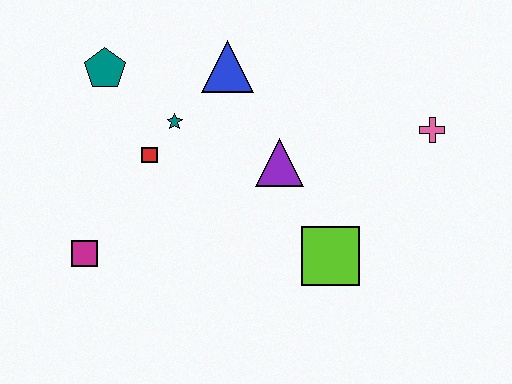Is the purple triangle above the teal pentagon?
No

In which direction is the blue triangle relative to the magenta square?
The blue triangle is above the magenta square.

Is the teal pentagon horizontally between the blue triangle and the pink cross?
No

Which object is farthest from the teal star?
The pink cross is farthest from the teal star.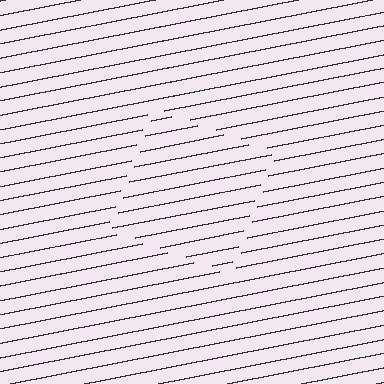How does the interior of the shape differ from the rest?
The interior of the shape contains the same grating, shifted by half a period — the contour is defined by the phase discontinuity where line-ends from the inner and outer gratings abut.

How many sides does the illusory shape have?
4 sides — the line-ends trace a square.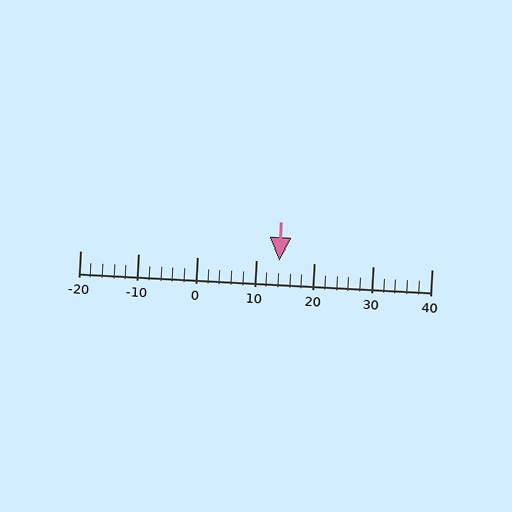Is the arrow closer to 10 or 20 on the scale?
The arrow is closer to 10.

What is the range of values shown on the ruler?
The ruler shows values from -20 to 40.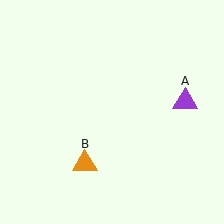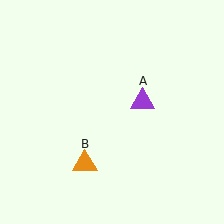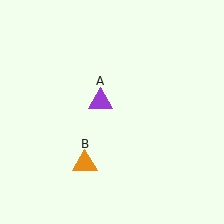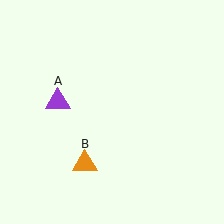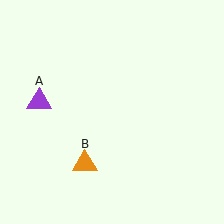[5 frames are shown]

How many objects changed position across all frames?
1 object changed position: purple triangle (object A).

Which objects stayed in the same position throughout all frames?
Orange triangle (object B) remained stationary.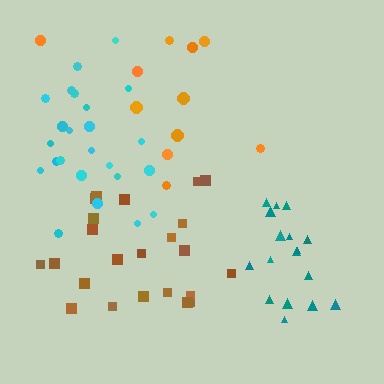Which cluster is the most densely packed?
Teal.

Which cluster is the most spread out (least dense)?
Orange.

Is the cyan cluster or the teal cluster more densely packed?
Teal.